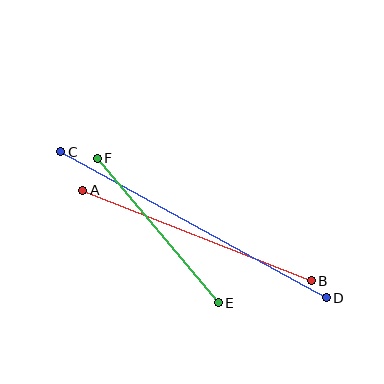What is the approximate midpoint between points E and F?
The midpoint is at approximately (158, 230) pixels.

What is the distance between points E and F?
The distance is approximately 189 pixels.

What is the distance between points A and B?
The distance is approximately 246 pixels.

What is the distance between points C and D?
The distance is approximately 303 pixels.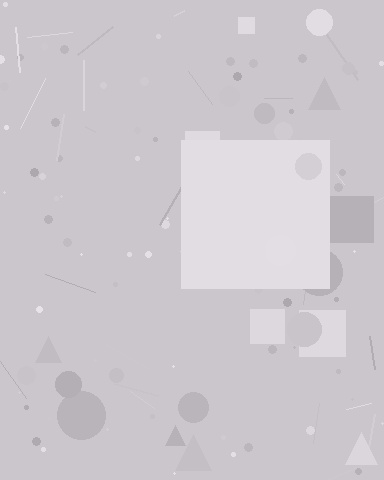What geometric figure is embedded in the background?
A square is embedded in the background.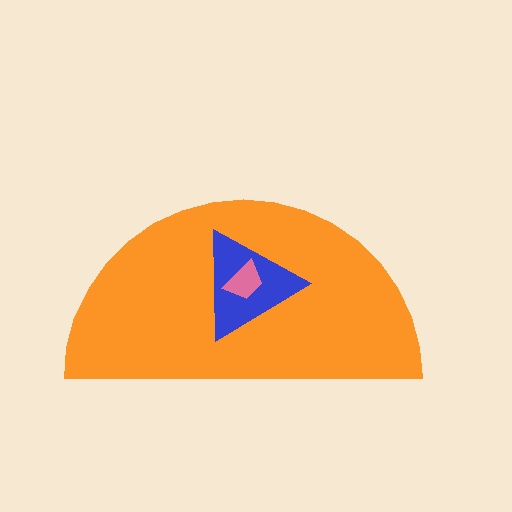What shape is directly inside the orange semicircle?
The blue triangle.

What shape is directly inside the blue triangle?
The pink trapezoid.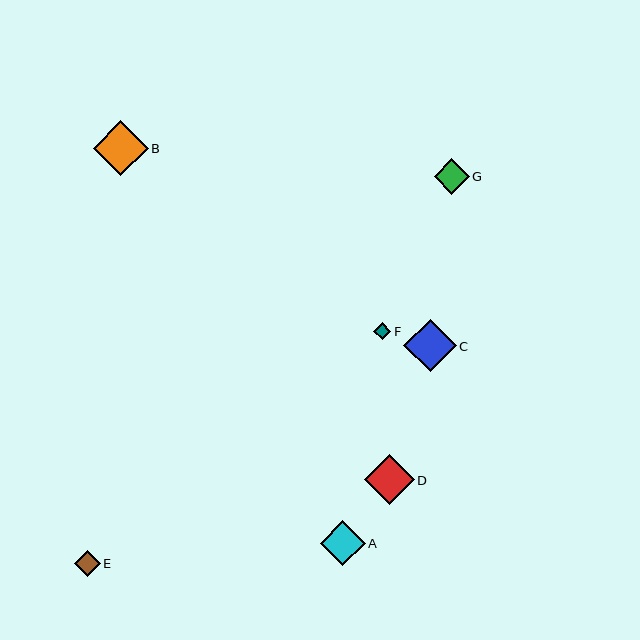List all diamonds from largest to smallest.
From largest to smallest: B, C, D, A, G, E, F.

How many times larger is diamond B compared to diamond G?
Diamond B is approximately 1.6 times the size of diamond G.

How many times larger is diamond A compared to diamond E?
Diamond A is approximately 1.7 times the size of diamond E.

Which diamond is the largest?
Diamond B is the largest with a size of approximately 55 pixels.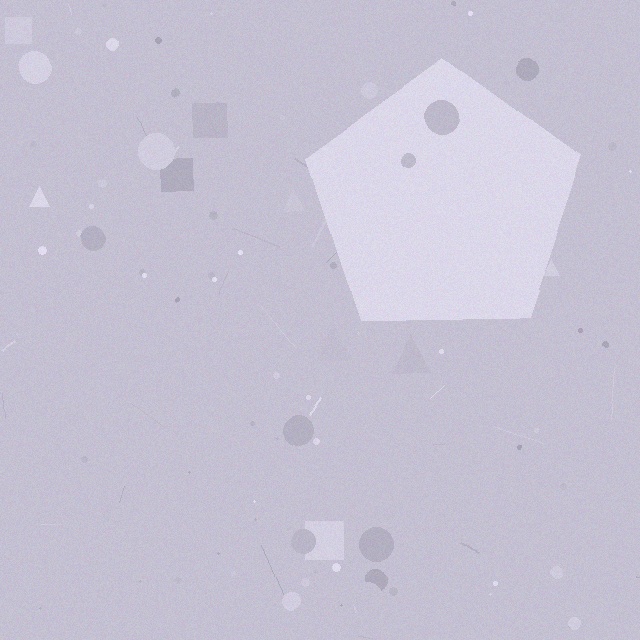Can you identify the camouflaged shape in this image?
The camouflaged shape is a pentagon.